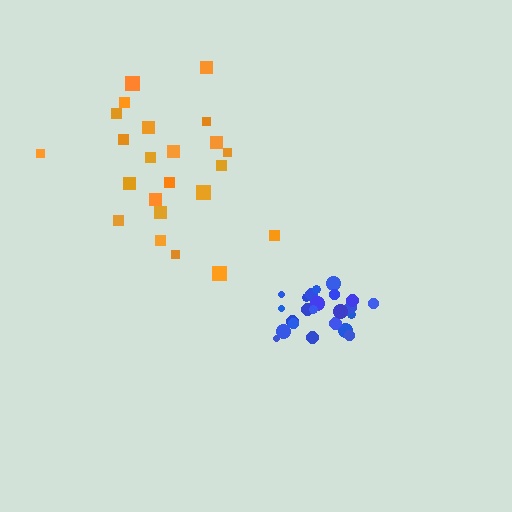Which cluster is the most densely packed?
Blue.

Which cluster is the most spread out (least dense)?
Orange.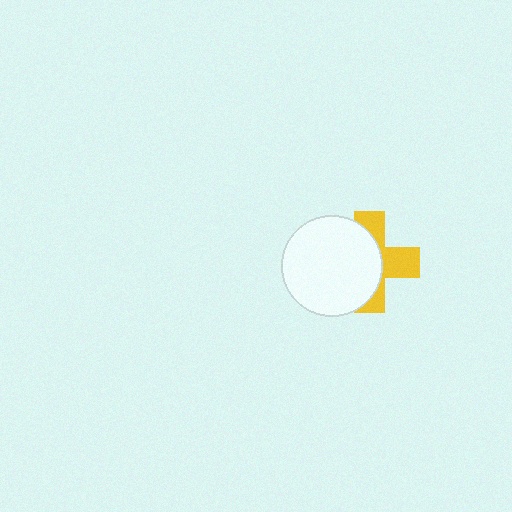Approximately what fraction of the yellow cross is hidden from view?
Roughly 56% of the yellow cross is hidden behind the white circle.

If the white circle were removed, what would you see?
You would see the complete yellow cross.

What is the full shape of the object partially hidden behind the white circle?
The partially hidden object is a yellow cross.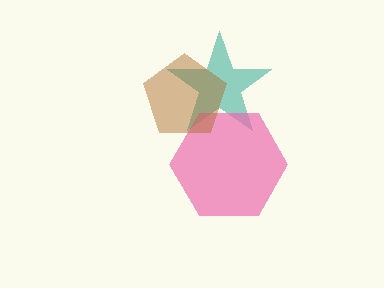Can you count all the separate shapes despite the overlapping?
Yes, there are 3 separate shapes.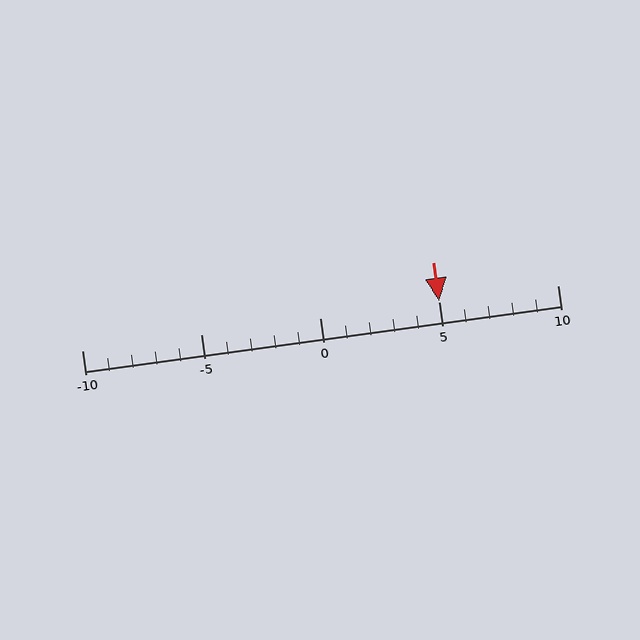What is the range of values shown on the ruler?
The ruler shows values from -10 to 10.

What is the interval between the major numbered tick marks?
The major tick marks are spaced 5 units apart.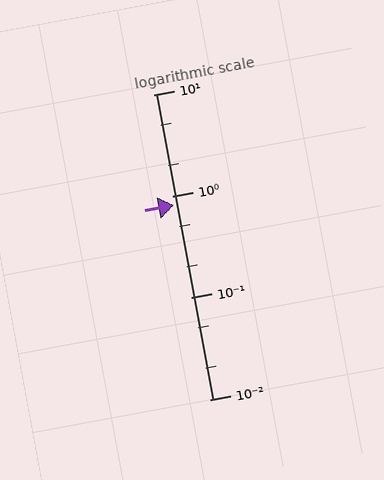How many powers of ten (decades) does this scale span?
The scale spans 3 decades, from 0.01 to 10.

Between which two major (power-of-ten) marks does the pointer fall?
The pointer is between 0.1 and 1.